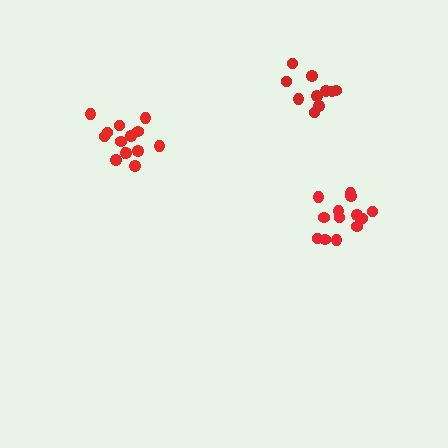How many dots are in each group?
Group 1: 13 dots, Group 2: 10 dots, Group 3: 14 dots (37 total).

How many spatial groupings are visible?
There are 3 spatial groupings.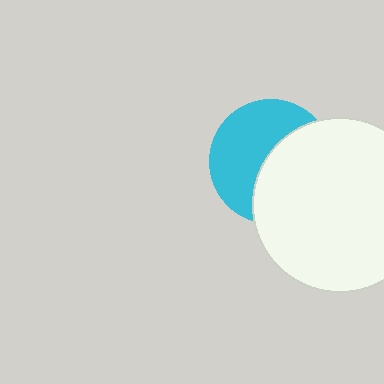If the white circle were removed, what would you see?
You would see the complete cyan circle.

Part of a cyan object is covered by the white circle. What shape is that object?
It is a circle.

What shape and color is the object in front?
The object in front is a white circle.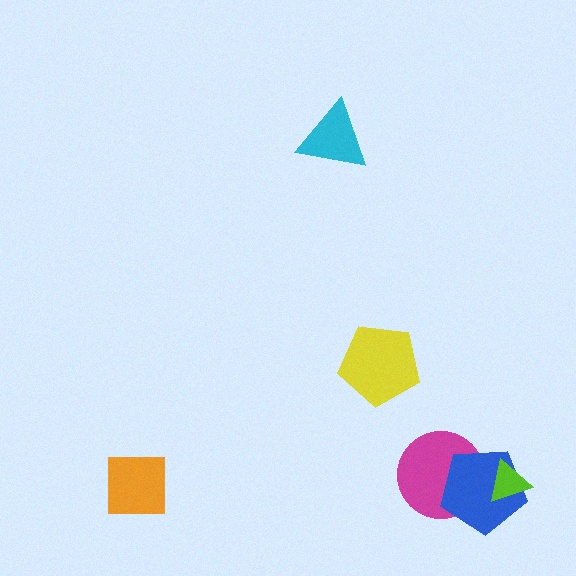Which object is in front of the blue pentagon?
The lime triangle is in front of the blue pentagon.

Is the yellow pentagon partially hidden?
No, no other shape covers it.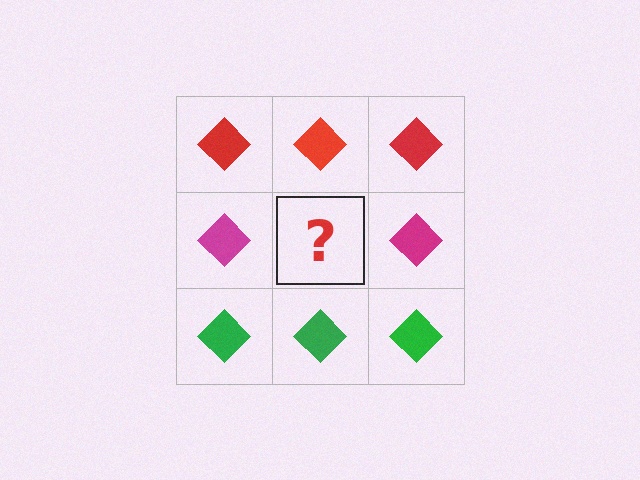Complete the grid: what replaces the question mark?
The question mark should be replaced with a magenta diamond.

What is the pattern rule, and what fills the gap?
The rule is that each row has a consistent color. The gap should be filled with a magenta diamond.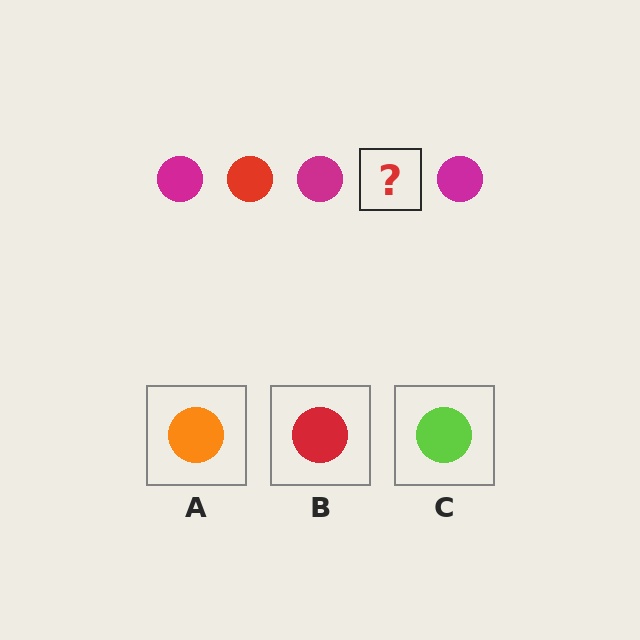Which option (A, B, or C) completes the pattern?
B.